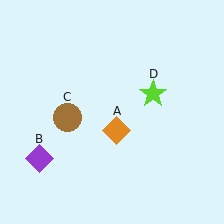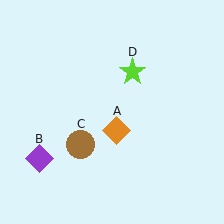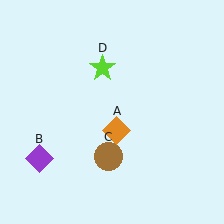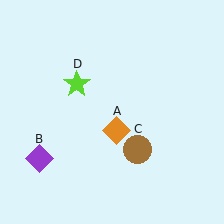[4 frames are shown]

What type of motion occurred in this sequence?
The brown circle (object C), lime star (object D) rotated counterclockwise around the center of the scene.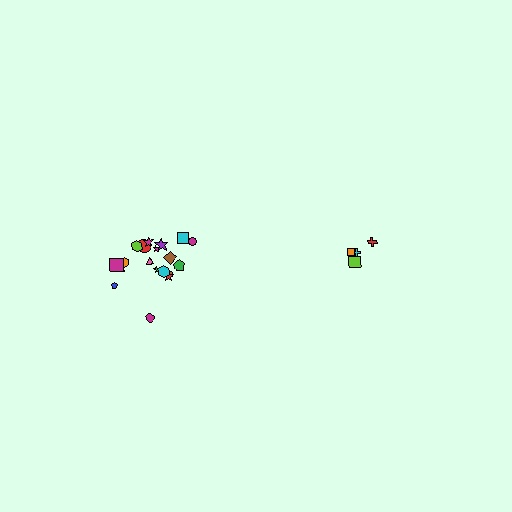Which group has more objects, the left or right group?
The left group.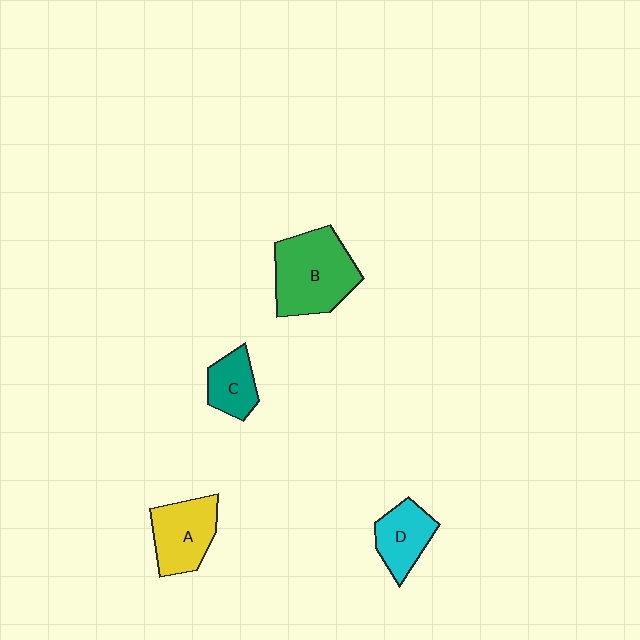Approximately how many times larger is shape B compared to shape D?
Approximately 1.8 times.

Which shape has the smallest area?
Shape C (teal).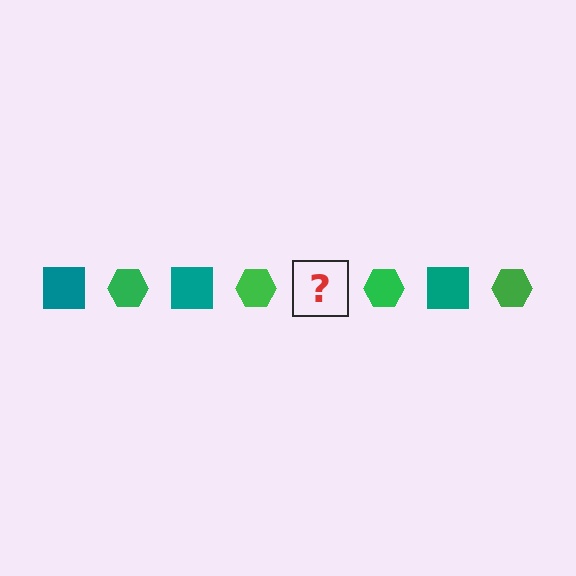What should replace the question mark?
The question mark should be replaced with a teal square.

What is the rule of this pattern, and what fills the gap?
The rule is that the pattern alternates between teal square and green hexagon. The gap should be filled with a teal square.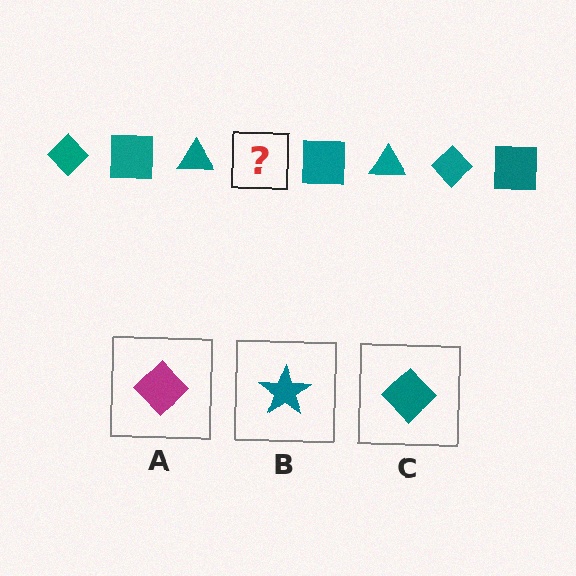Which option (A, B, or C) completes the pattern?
C.